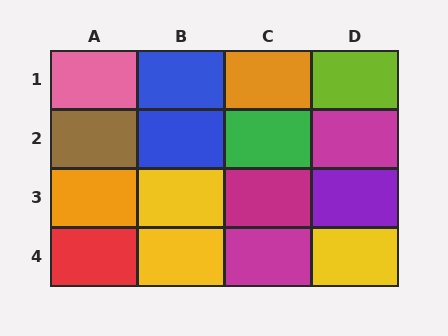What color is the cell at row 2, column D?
Magenta.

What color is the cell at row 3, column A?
Orange.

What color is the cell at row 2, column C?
Green.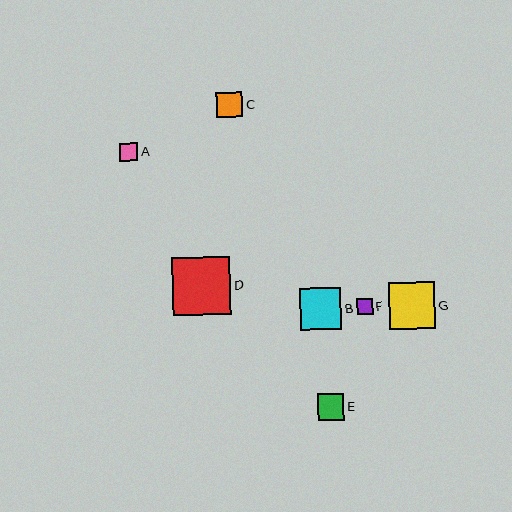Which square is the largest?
Square D is the largest with a size of approximately 58 pixels.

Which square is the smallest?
Square F is the smallest with a size of approximately 16 pixels.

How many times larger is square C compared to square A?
Square C is approximately 1.4 times the size of square A.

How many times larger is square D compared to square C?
Square D is approximately 2.2 times the size of square C.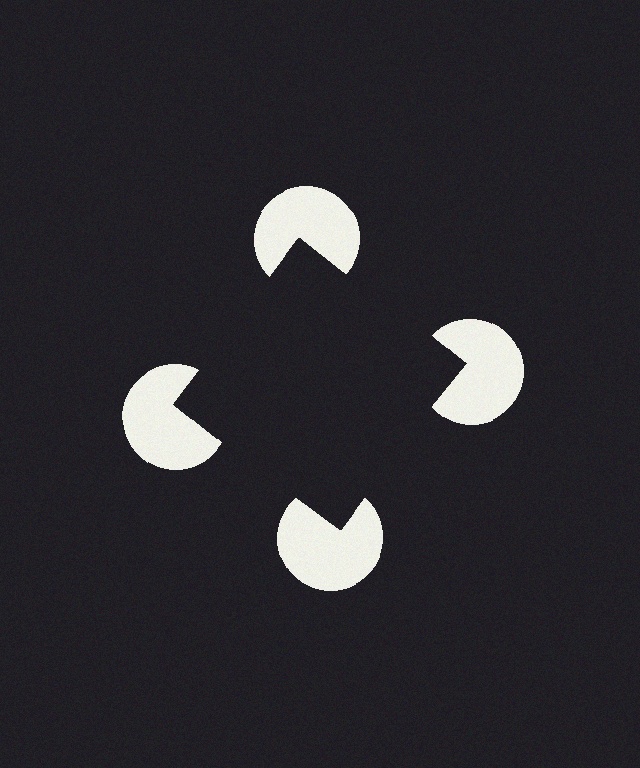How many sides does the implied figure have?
4 sides.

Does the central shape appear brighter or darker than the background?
It typically appears slightly darker than the background, even though no actual brightness change is drawn.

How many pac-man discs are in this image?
There are 4 — one at each vertex of the illusory square.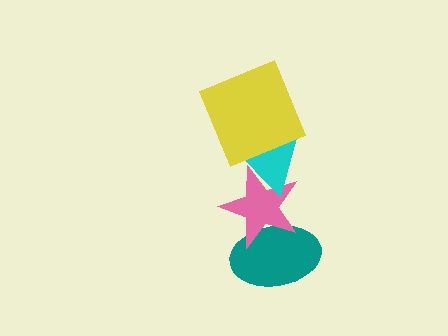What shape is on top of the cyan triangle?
The yellow square is on top of the cyan triangle.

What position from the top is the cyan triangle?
The cyan triangle is 2nd from the top.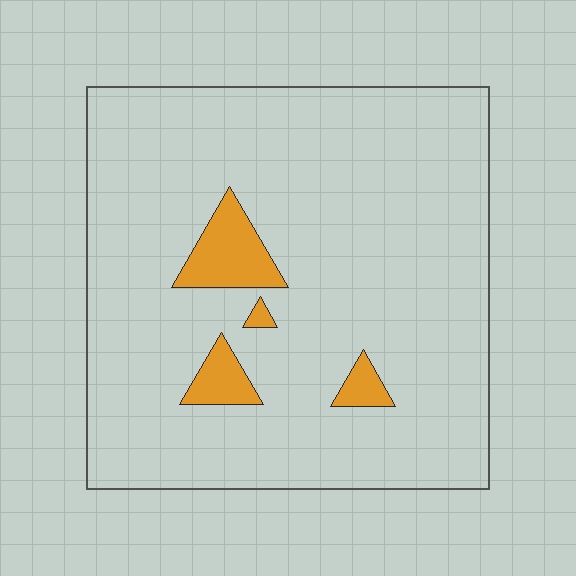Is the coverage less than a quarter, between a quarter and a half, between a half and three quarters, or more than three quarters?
Less than a quarter.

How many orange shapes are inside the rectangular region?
4.